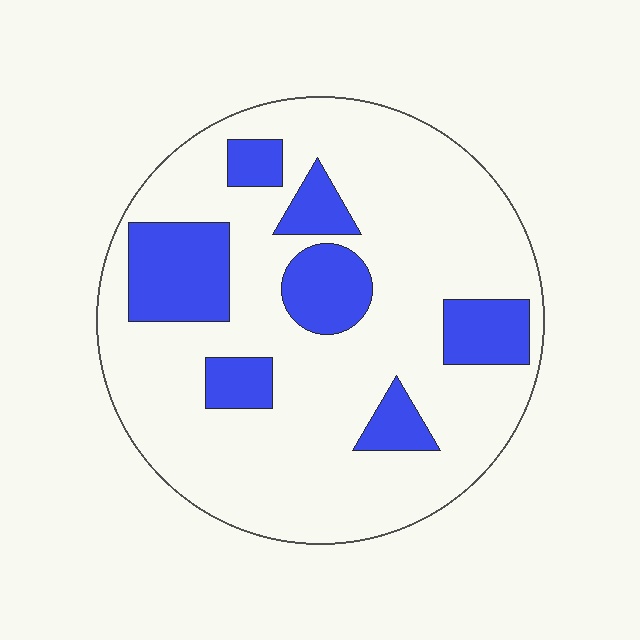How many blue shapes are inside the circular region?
7.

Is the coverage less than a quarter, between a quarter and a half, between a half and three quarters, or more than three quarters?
Less than a quarter.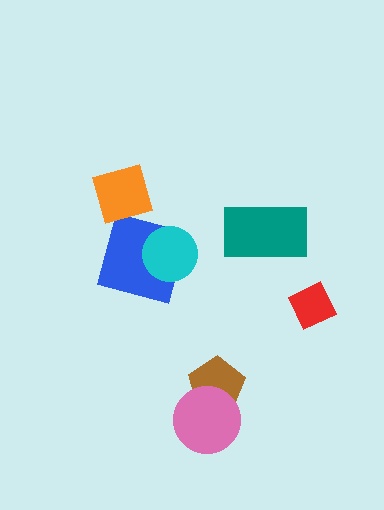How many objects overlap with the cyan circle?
1 object overlaps with the cyan circle.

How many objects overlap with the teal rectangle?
0 objects overlap with the teal rectangle.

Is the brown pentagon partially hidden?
Yes, it is partially covered by another shape.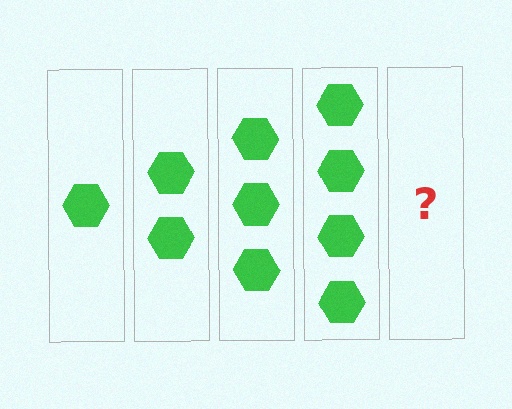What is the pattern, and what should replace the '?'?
The pattern is that each step adds one more hexagon. The '?' should be 5 hexagons.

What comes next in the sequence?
The next element should be 5 hexagons.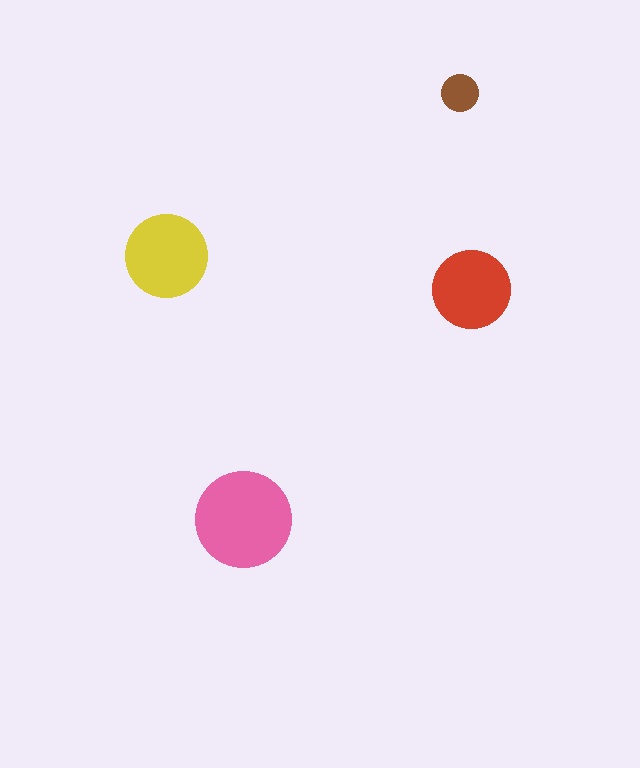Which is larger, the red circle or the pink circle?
The pink one.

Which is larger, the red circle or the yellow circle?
The yellow one.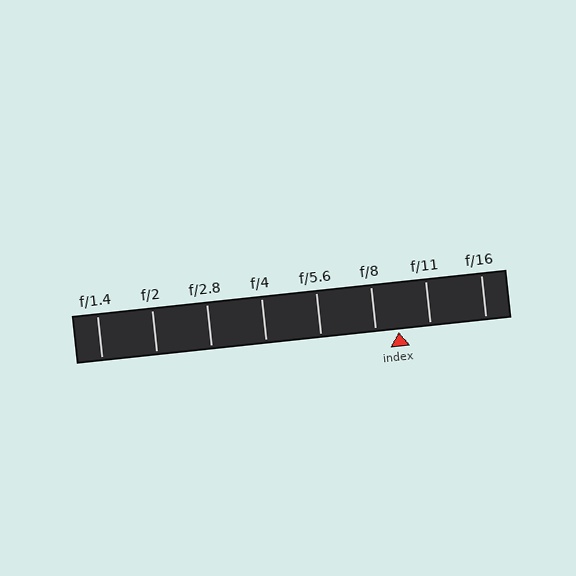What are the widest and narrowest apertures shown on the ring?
The widest aperture shown is f/1.4 and the narrowest is f/16.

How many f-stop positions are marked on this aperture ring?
There are 8 f-stop positions marked.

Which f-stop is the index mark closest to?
The index mark is closest to f/8.